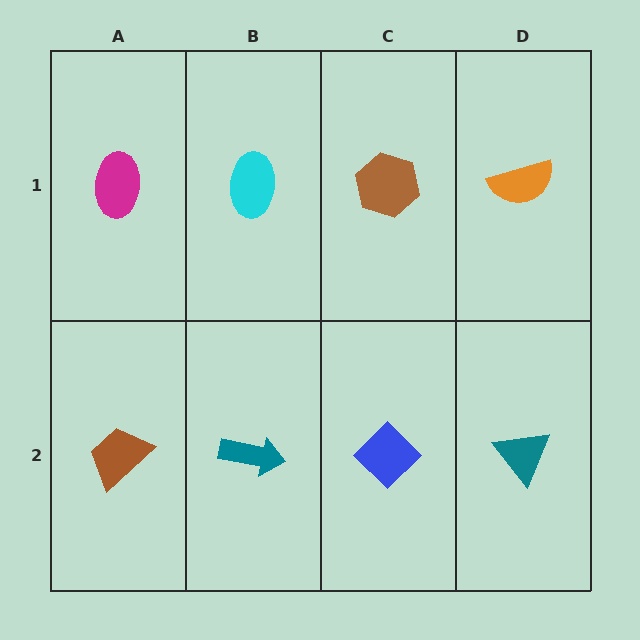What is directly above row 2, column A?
A magenta ellipse.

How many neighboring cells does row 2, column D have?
2.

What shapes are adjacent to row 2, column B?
A cyan ellipse (row 1, column B), a brown trapezoid (row 2, column A), a blue diamond (row 2, column C).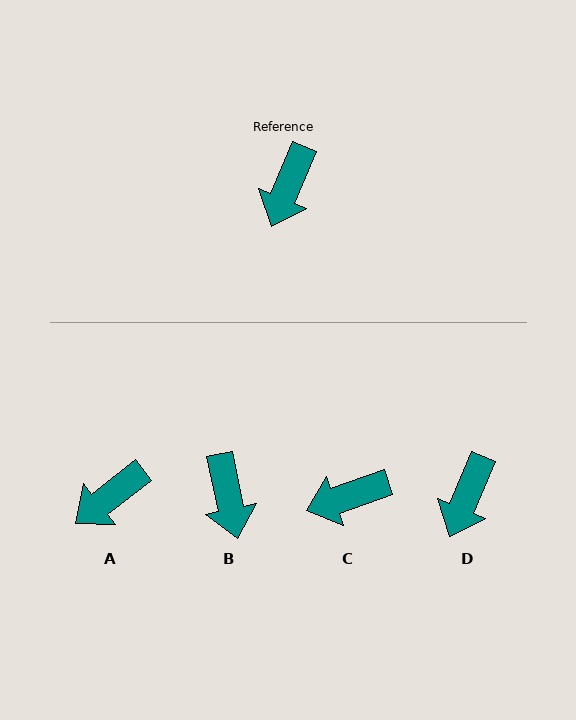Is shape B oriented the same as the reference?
No, it is off by about 35 degrees.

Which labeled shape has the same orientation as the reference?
D.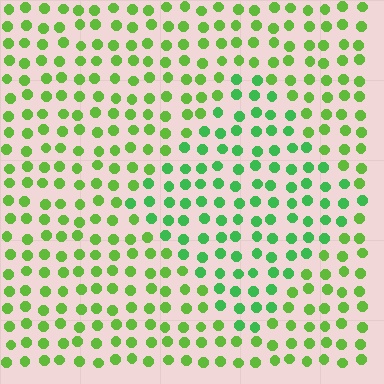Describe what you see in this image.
The image is filled with small lime elements in a uniform arrangement. A diamond-shaped region is visible where the elements are tinted to a slightly different hue, forming a subtle color boundary.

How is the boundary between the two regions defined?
The boundary is defined purely by a slight shift in hue (about 29 degrees). Spacing, size, and orientation are identical on both sides.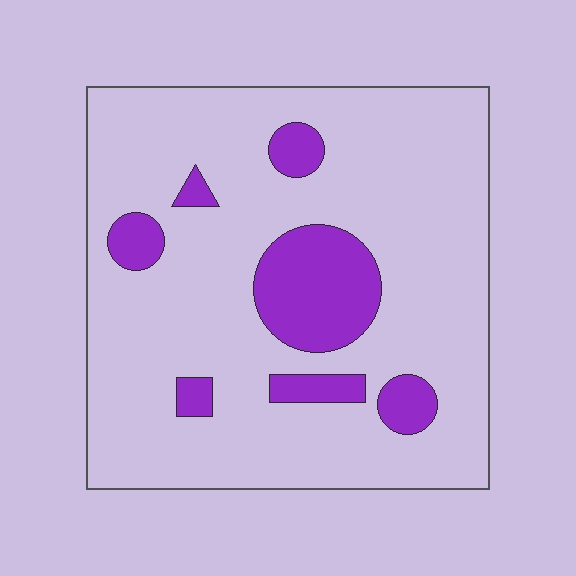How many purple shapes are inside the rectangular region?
7.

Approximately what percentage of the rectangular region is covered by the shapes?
Approximately 15%.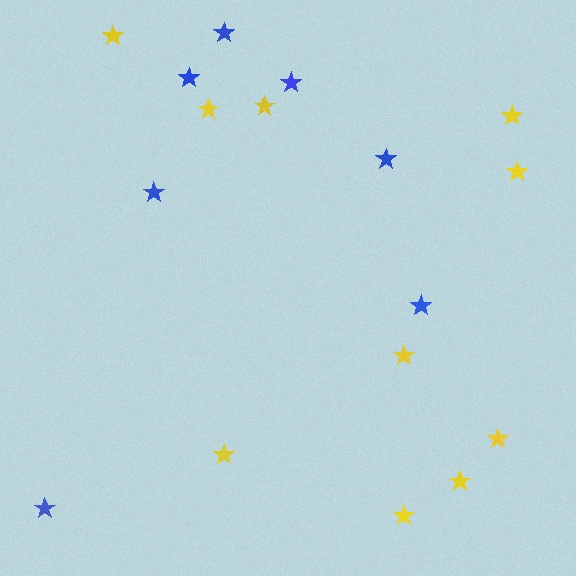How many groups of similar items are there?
There are 2 groups: one group of yellow stars (10) and one group of blue stars (7).